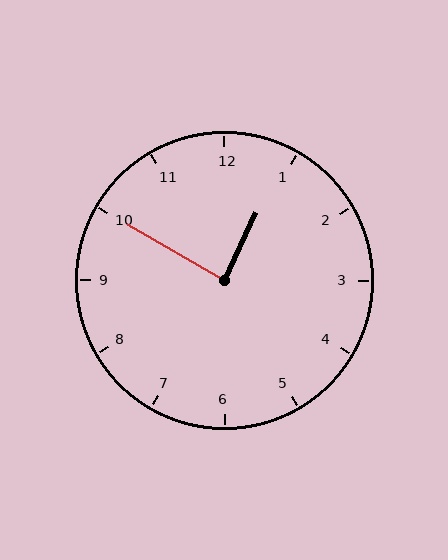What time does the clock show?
12:50.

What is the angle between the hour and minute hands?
Approximately 85 degrees.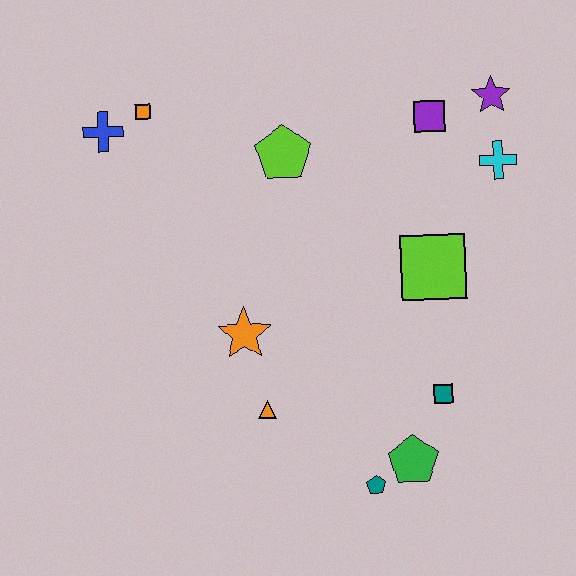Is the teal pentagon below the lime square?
Yes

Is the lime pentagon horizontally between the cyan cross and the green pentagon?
No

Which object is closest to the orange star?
The orange triangle is closest to the orange star.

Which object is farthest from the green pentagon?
The blue cross is farthest from the green pentagon.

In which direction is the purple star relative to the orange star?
The purple star is to the right of the orange star.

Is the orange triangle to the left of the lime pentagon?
Yes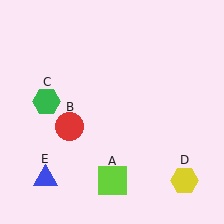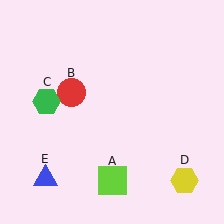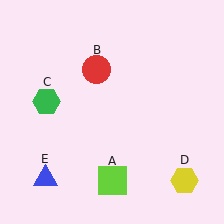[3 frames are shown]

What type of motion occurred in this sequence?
The red circle (object B) rotated clockwise around the center of the scene.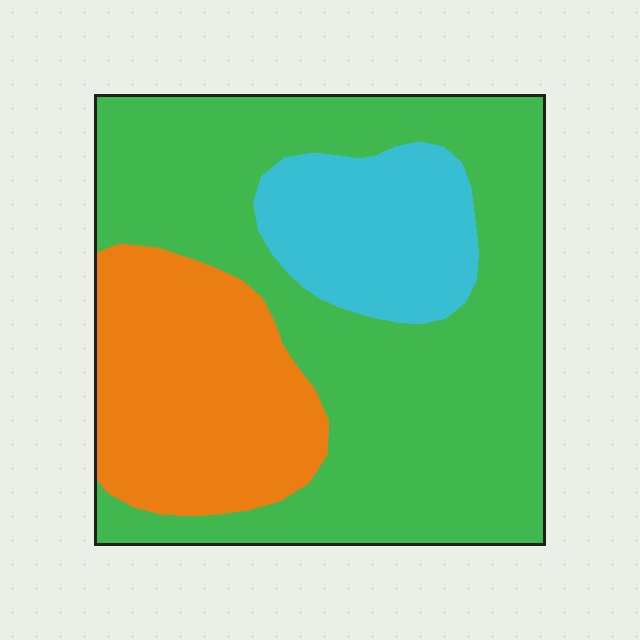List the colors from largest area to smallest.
From largest to smallest: green, orange, cyan.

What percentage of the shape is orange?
Orange takes up less than a quarter of the shape.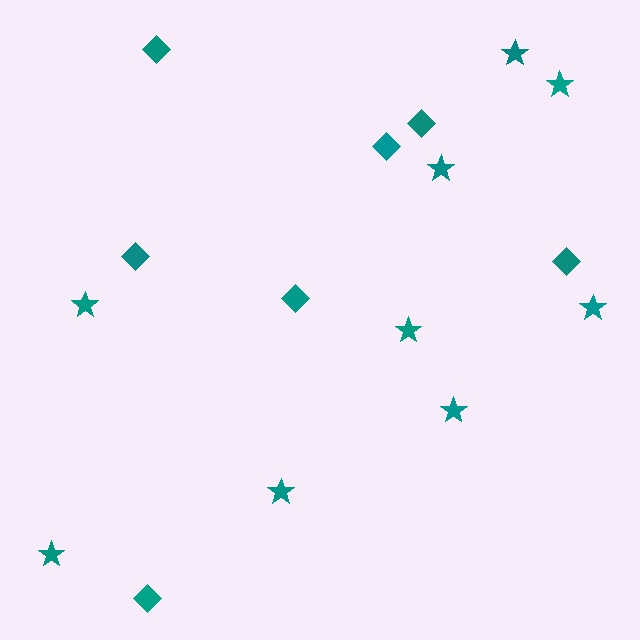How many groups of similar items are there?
There are 2 groups: one group of diamonds (7) and one group of stars (9).